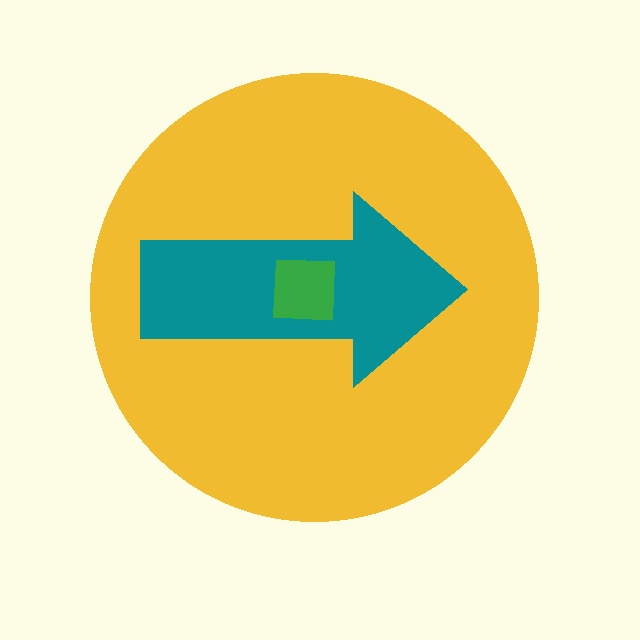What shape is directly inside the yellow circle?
The teal arrow.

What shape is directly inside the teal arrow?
The green square.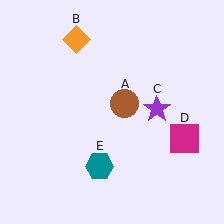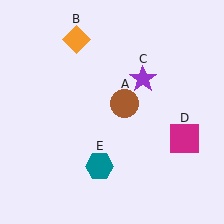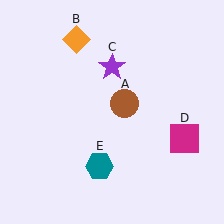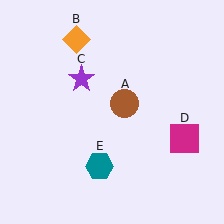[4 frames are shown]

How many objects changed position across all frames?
1 object changed position: purple star (object C).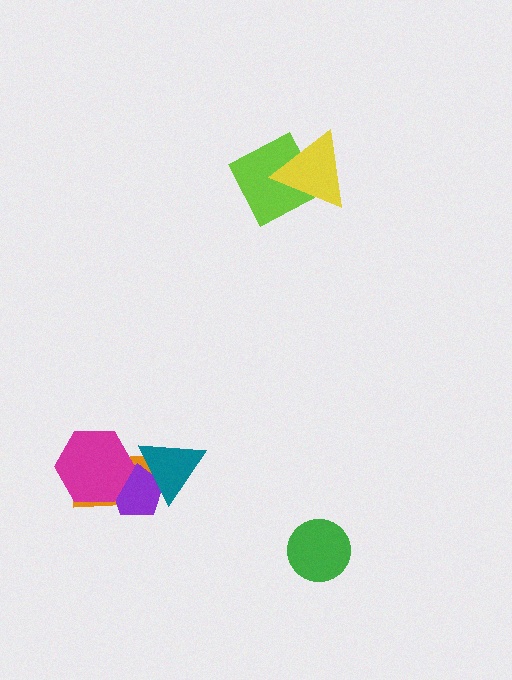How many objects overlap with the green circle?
0 objects overlap with the green circle.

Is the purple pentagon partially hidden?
Yes, it is partially covered by another shape.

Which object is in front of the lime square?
The yellow triangle is in front of the lime square.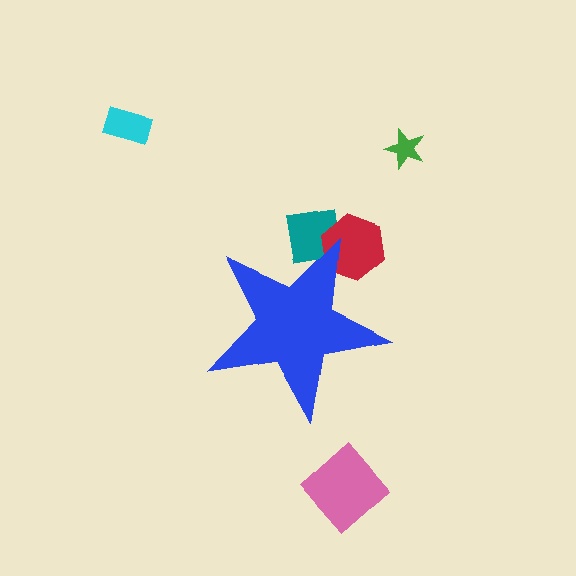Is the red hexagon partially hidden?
Yes, the red hexagon is partially hidden behind the blue star.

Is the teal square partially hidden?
Yes, the teal square is partially hidden behind the blue star.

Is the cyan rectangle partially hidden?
No, the cyan rectangle is fully visible.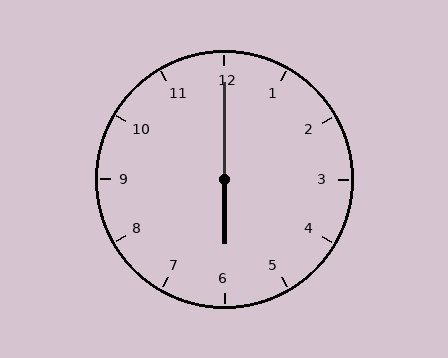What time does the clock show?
6:00.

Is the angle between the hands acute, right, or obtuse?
It is obtuse.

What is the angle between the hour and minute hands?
Approximately 180 degrees.